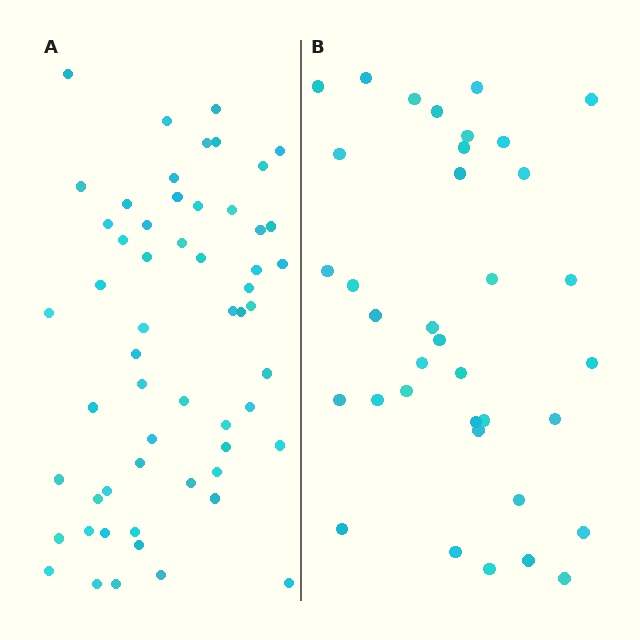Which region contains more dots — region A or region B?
Region A (the left region) has more dots.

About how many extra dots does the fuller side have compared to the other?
Region A has approximately 20 more dots than region B.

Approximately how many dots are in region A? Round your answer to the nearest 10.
About 60 dots. (The exact count is 57, which rounds to 60.)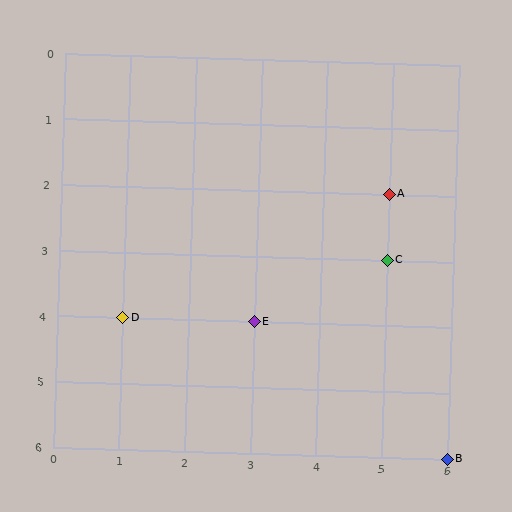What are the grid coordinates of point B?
Point B is at grid coordinates (6, 6).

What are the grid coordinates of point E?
Point E is at grid coordinates (3, 4).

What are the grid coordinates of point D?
Point D is at grid coordinates (1, 4).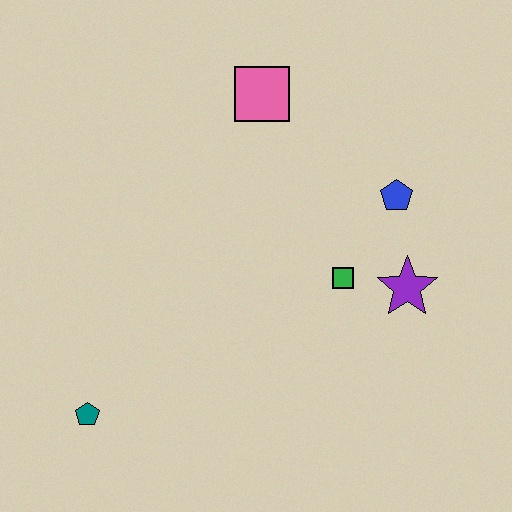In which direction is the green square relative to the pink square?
The green square is below the pink square.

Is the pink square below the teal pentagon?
No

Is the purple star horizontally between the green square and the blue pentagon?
No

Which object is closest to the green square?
The purple star is closest to the green square.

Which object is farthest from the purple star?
The teal pentagon is farthest from the purple star.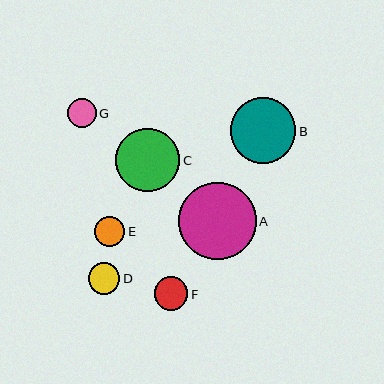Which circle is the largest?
Circle A is the largest with a size of approximately 77 pixels.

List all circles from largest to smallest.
From largest to smallest: A, B, C, F, D, E, G.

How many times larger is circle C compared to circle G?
Circle C is approximately 2.2 times the size of circle G.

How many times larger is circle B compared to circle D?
Circle B is approximately 2.1 times the size of circle D.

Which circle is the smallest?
Circle G is the smallest with a size of approximately 29 pixels.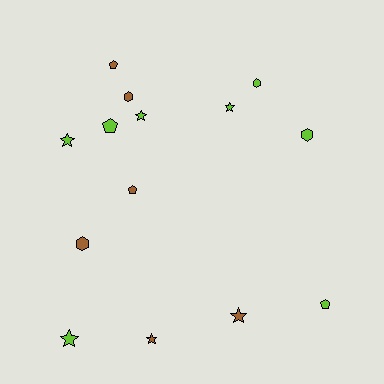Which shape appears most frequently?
Star, with 6 objects.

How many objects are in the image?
There are 14 objects.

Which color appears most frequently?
Lime, with 8 objects.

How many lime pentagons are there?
There are 2 lime pentagons.